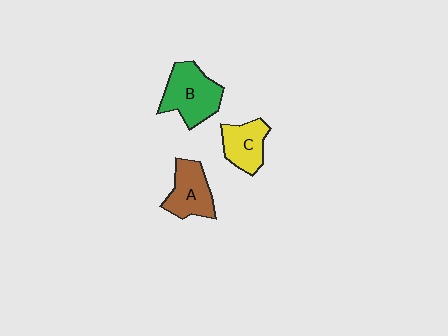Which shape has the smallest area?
Shape C (yellow).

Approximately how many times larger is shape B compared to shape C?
Approximately 1.4 times.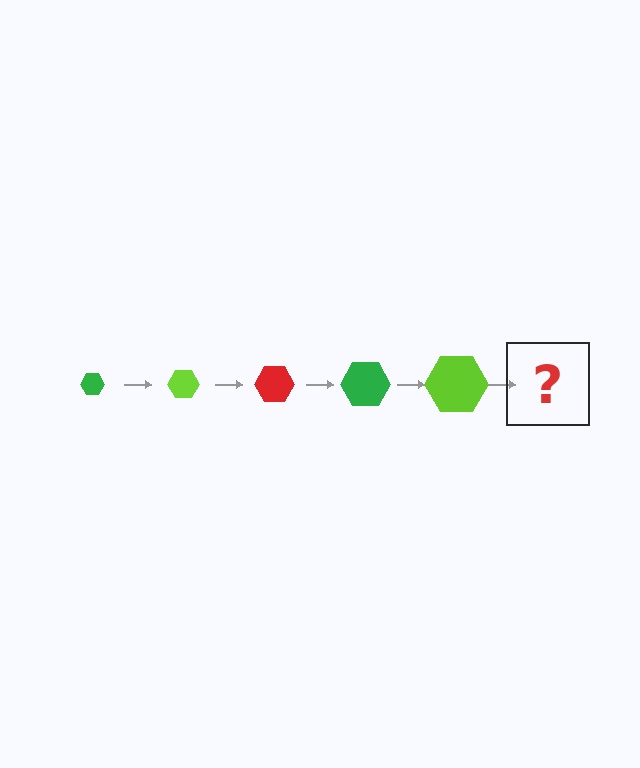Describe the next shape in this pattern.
It should be a red hexagon, larger than the previous one.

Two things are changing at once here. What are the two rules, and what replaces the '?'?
The two rules are that the hexagon grows larger each step and the color cycles through green, lime, and red. The '?' should be a red hexagon, larger than the previous one.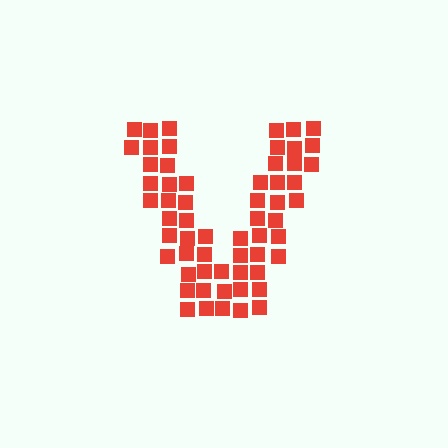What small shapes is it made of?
It is made of small squares.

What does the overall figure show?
The overall figure shows the letter V.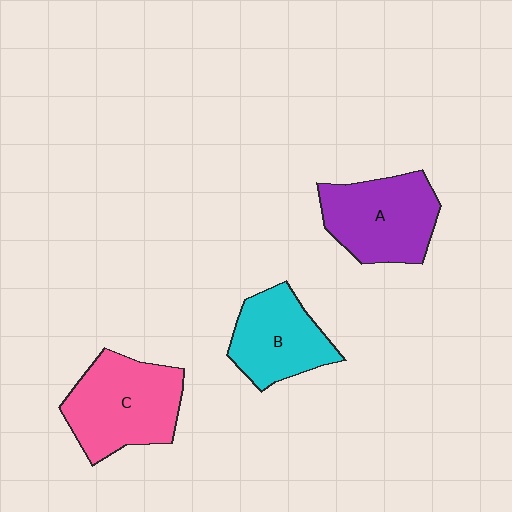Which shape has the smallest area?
Shape B (cyan).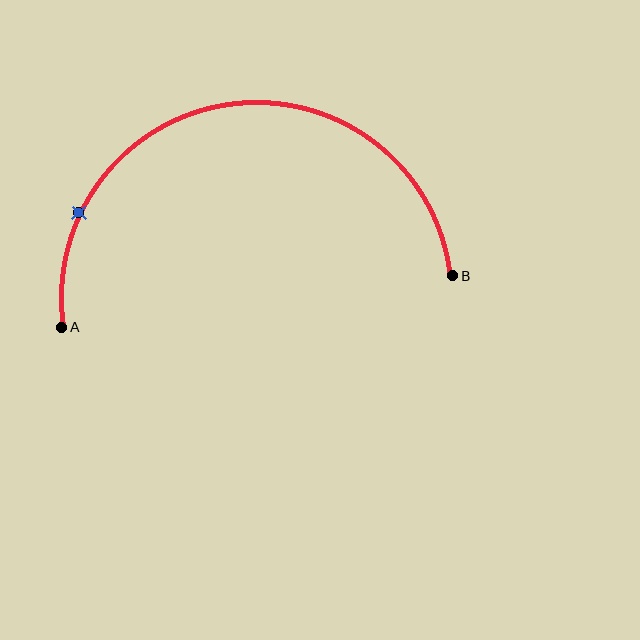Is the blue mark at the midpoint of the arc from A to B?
No. The blue mark lies on the arc but is closer to endpoint A. The arc midpoint would be at the point on the curve equidistant along the arc from both A and B.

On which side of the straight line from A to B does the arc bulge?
The arc bulges above the straight line connecting A and B.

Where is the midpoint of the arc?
The arc midpoint is the point on the curve farthest from the straight line joining A and B. It sits above that line.